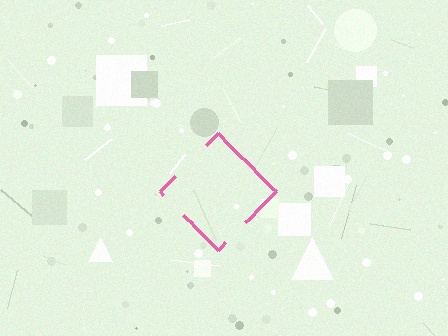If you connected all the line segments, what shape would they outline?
They would outline a diamond.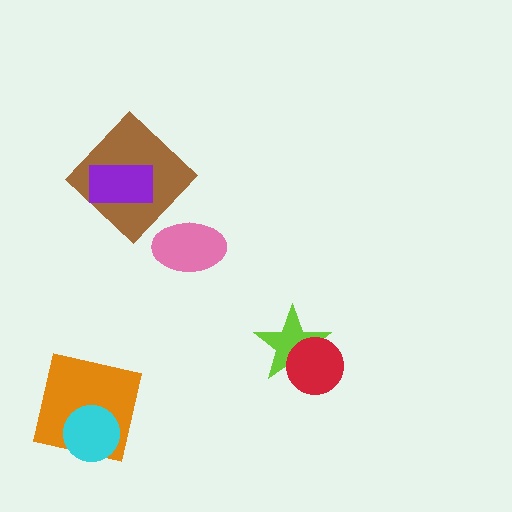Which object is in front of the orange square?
The cyan circle is in front of the orange square.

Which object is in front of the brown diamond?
The purple rectangle is in front of the brown diamond.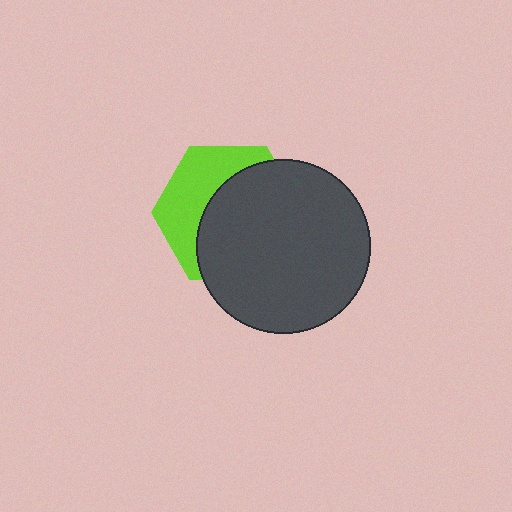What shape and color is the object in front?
The object in front is a dark gray circle.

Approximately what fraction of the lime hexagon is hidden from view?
Roughly 60% of the lime hexagon is hidden behind the dark gray circle.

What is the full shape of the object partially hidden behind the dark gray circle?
The partially hidden object is a lime hexagon.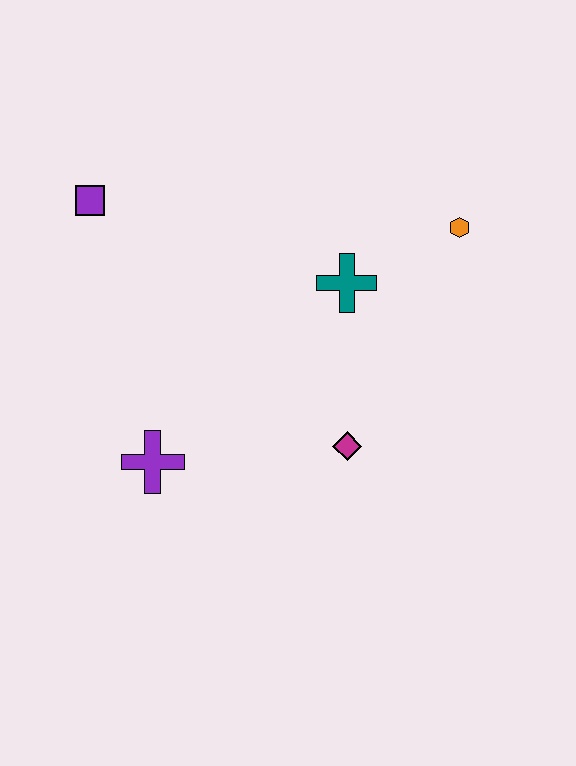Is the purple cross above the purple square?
No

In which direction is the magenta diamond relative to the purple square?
The magenta diamond is to the right of the purple square.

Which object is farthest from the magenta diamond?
The purple square is farthest from the magenta diamond.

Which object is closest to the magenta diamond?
The teal cross is closest to the magenta diamond.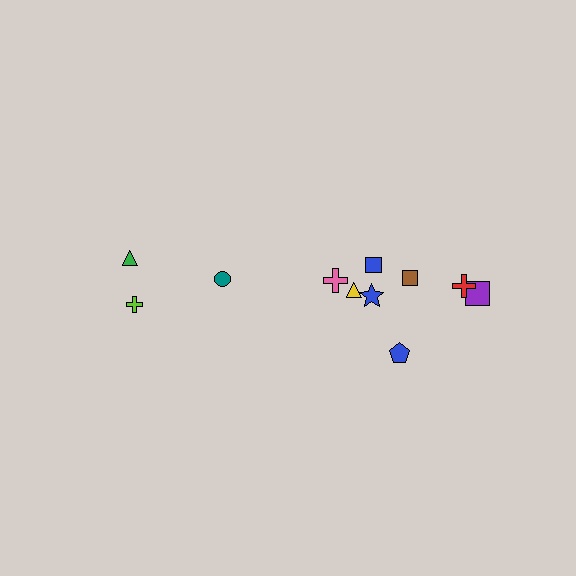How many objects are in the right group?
There are 8 objects.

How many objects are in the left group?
There are 3 objects.